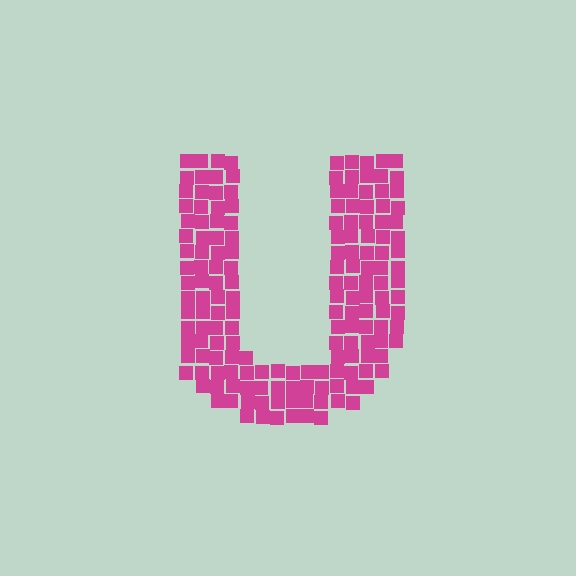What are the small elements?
The small elements are squares.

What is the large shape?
The large shape is the letter U.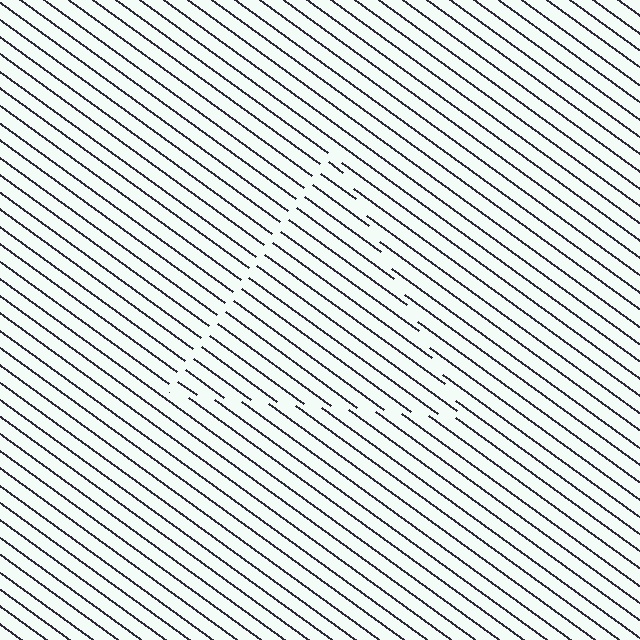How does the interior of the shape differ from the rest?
The interior of the shape contains the same grating, shifted by half a period — the contour is defined by the phase discontinuity where line-ends from the inner and outer gratings abut.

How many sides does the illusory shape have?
3 sides — the line-ends trace a triangle.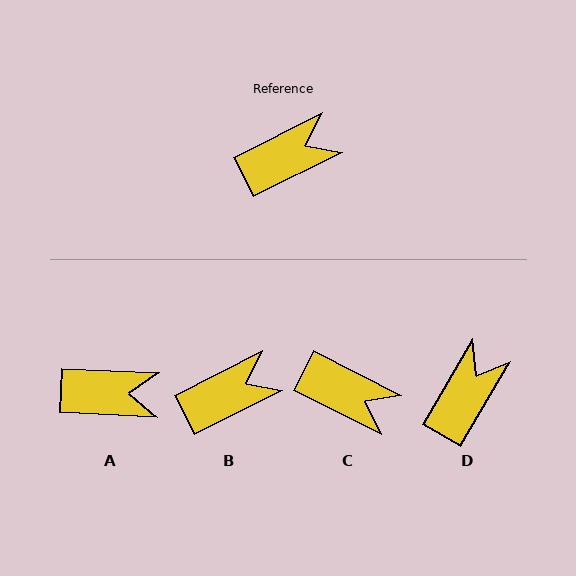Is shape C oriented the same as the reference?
No, it is off by about 54 degrees.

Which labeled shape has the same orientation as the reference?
B.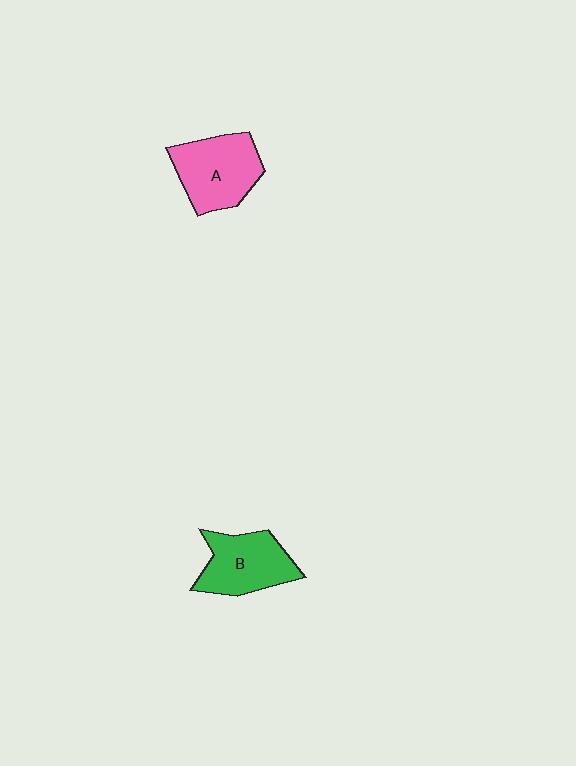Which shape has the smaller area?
Shape B (green).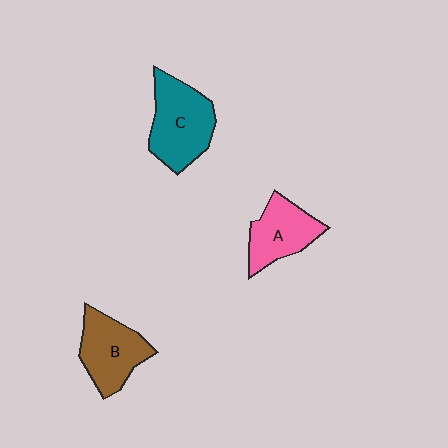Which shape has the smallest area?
Shape A (pink).